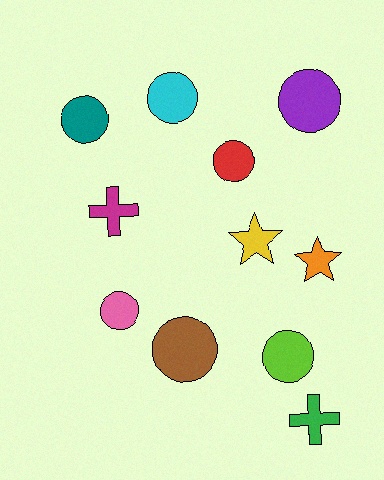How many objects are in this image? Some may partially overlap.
There are 11 objects.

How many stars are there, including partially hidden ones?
There are 2 stars.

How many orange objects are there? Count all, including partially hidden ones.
There is 1 orange object.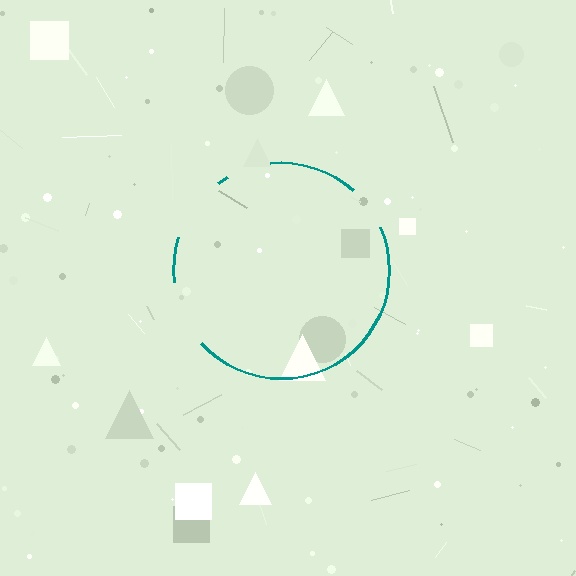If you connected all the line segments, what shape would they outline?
They would outline a circle.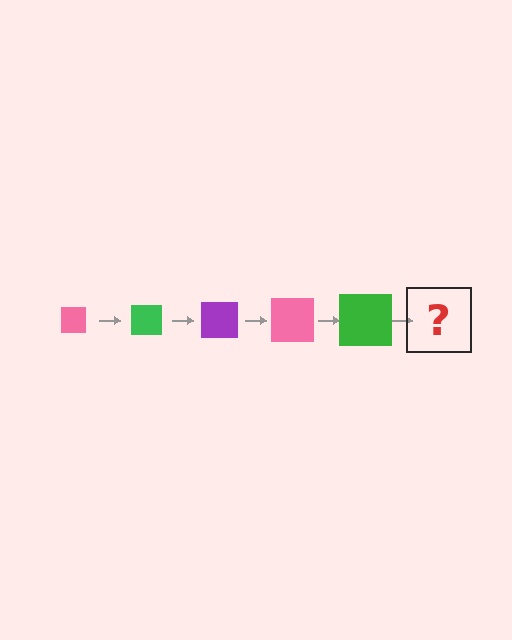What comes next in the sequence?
The next element should be a purple square, larger than the previous one.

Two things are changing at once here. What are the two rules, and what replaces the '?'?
The two rules are that the square grows larger each step and the color cycles through pink, green, and purple. The '?' should be a purple square, larger than the previous one.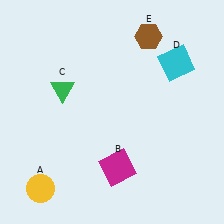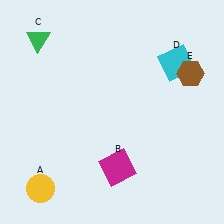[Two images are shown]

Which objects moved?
The objects that moved are: the green triangle (C), the brown hexagon (E).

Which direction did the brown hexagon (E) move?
The brown hexagon (E) moved right.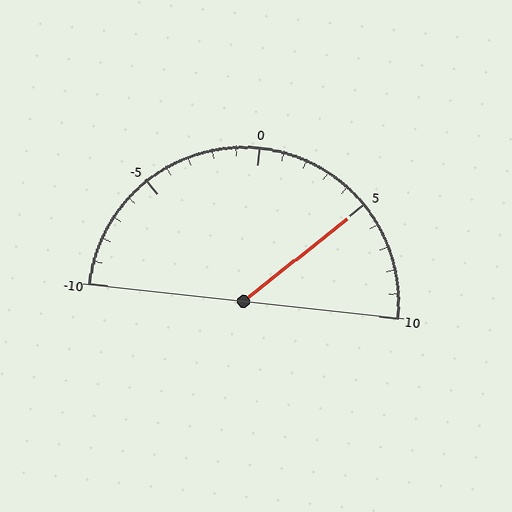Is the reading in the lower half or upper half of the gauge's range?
The reading is in the upper half of the range (-10 to 10).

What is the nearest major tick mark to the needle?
The nearest major tick mark is 5.